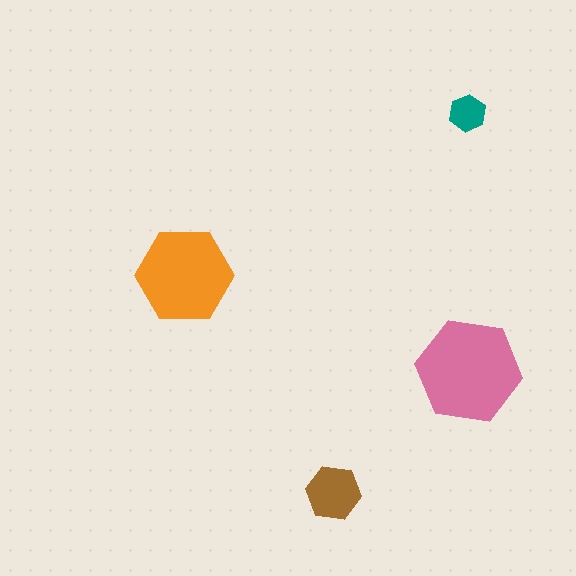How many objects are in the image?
There are 4 objects in the image.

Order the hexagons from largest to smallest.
the pink one, the orange one, the brown one, the teal one.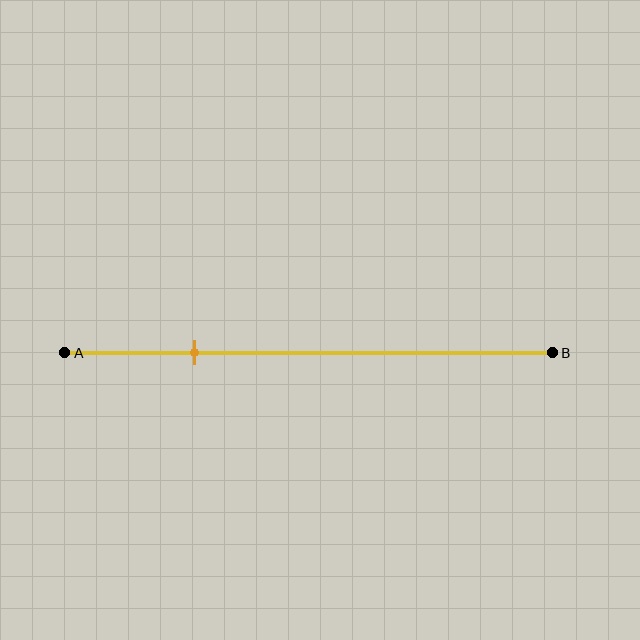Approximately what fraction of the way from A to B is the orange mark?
The orange mark is approximately 25% of the way from A to B.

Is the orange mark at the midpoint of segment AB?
No, the mark is at about 25% from A, not at the 50% midpoint.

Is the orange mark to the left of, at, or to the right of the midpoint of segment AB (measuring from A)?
The orange mark is to the left of the midpoint of segment AB.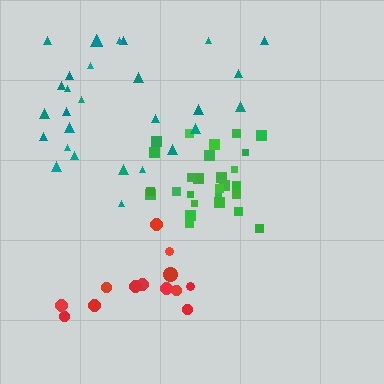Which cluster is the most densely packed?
Green.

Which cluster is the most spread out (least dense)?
Red.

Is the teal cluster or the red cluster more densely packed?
Teal.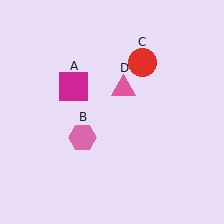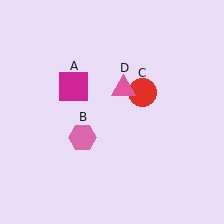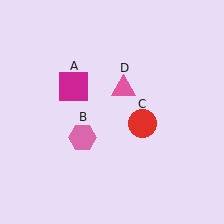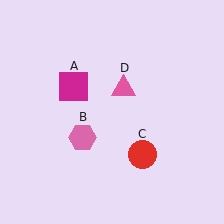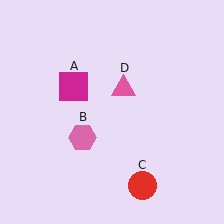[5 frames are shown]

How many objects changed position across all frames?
1 object changed position: red circle (object C).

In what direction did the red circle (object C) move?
The red circle (object C) moved down.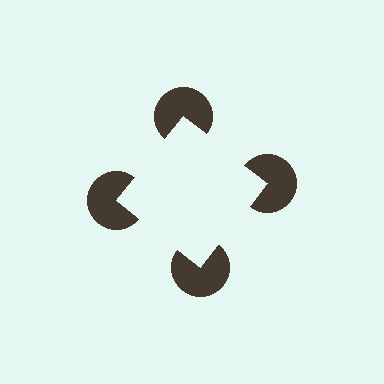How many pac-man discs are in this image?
There are 4 — one at each vertex of the illusory square.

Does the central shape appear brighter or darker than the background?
It typically appears slightly brighter than the background, even though no actual brightness change is drawn.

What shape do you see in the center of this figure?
An illusory square — its edges are inferred from the aligned wedge cuts in the pac-man discs, not physically drawn.